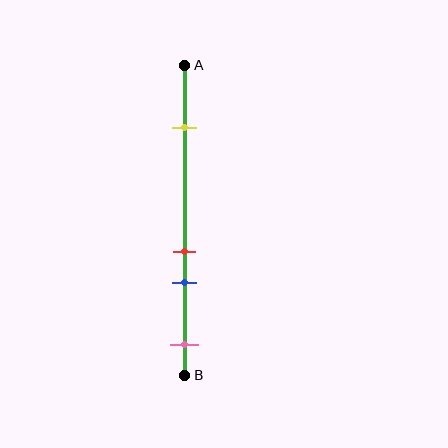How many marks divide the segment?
There are 4 marks dividing the segment.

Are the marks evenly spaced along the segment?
No, the marks are not evenly spaced.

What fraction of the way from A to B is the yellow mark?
The yellow mark is approximately 20% (0.2) of the way from A to B.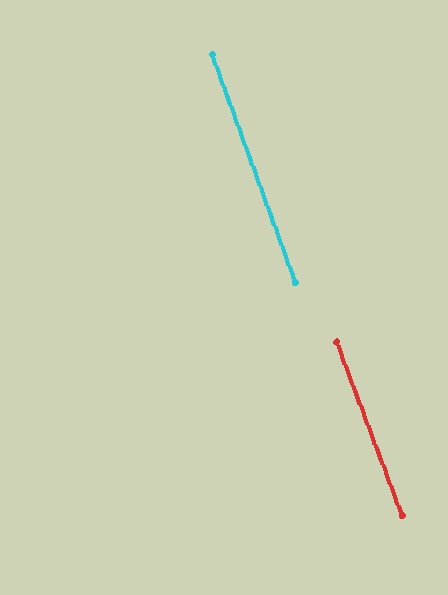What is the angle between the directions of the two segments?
Approximately 1 degree.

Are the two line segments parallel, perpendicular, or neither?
Parallel — their directions differ by only 0.6°.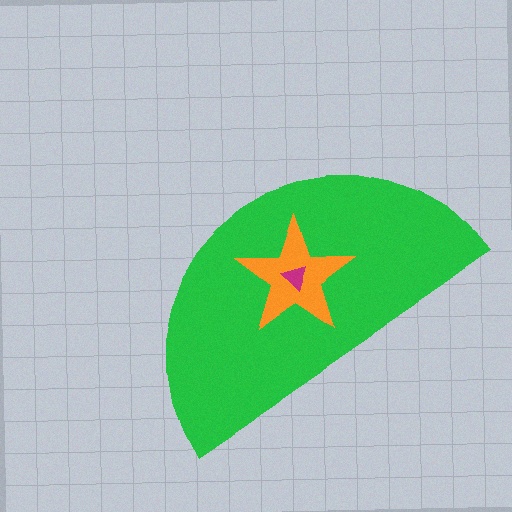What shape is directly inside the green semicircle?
The orange star.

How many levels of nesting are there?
3.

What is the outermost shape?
The green semicircle.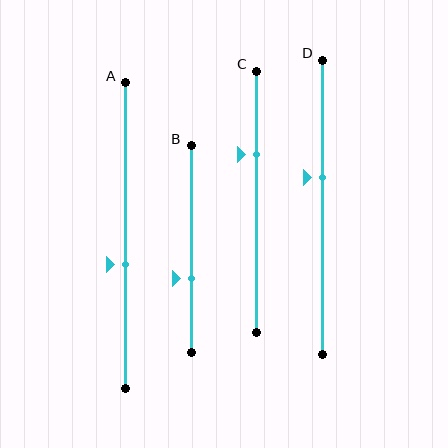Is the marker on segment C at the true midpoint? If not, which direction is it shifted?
No, the marker on segment C is shifted upward by about 18% of the segment length.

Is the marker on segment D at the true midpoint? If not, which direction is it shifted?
No, the marker on segment D is shifted upward by about 10% of the segment length.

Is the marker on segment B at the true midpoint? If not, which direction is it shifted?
No, the marker on segment B is shifted downward by about 14% of the segment length.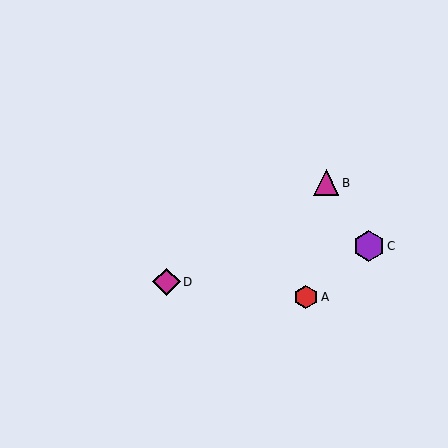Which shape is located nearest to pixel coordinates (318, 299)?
The red hexagon (labeled A) at (306, 297) is nearest to that location.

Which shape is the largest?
The purple hexagon (labeled C) is the largest.